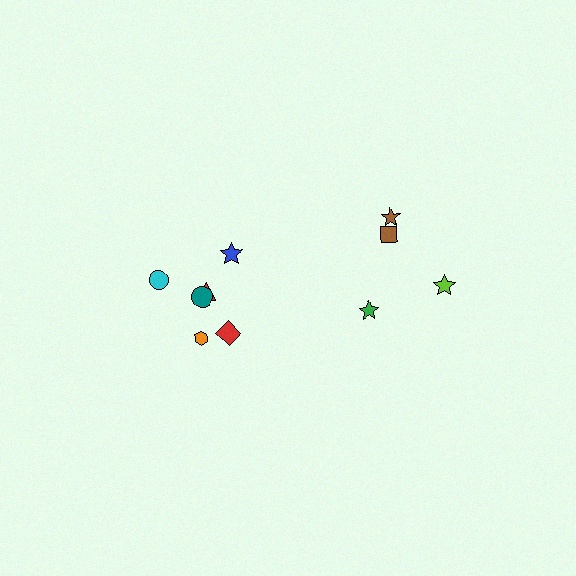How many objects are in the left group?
There are 6 objects.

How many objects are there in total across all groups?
There are 10 objects.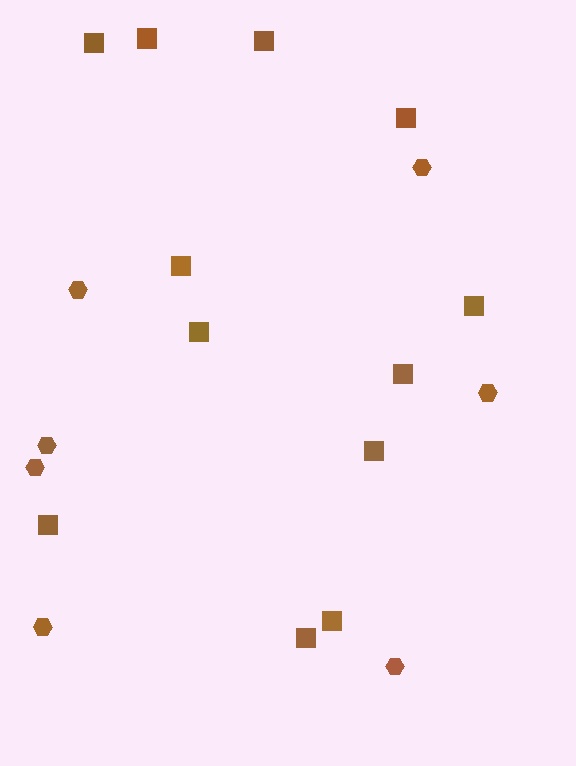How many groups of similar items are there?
There are 2 groups: one group of hexagons (7) and one group of squares (12).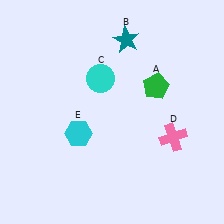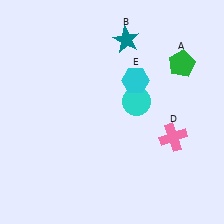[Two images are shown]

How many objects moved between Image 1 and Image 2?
3 objects moved between the two images.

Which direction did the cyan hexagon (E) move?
The cyan hexagon (E) moved right.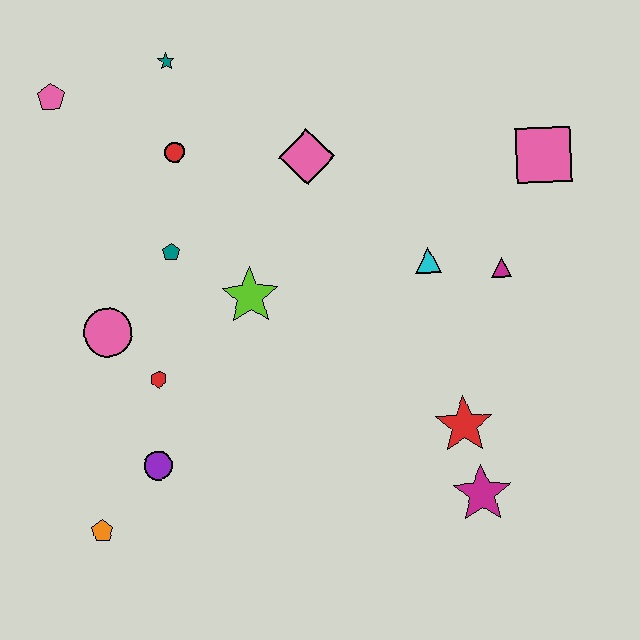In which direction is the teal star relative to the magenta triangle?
The teal star is to the left of the magenta triangle.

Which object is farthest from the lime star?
The pink square is farthest from the lime star.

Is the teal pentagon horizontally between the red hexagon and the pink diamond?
Yes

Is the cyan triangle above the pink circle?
Yes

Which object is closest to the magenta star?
The red star is closest to the magenta star.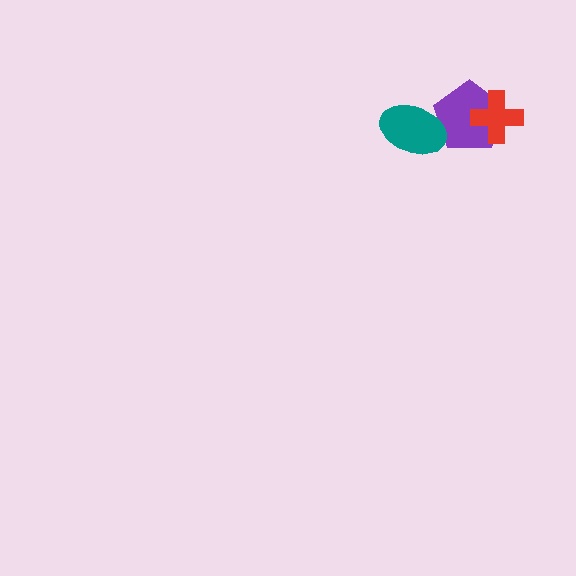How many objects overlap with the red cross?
1 object overlaps with the red cross.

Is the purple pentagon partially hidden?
Yes, it is partially covered by another shape.